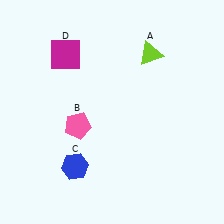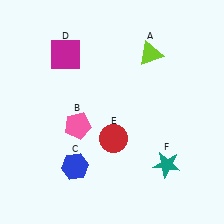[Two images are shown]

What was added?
A red circle (E), a teal star (F) were added in Image 2.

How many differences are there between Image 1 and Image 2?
There are 2 differences between the two images.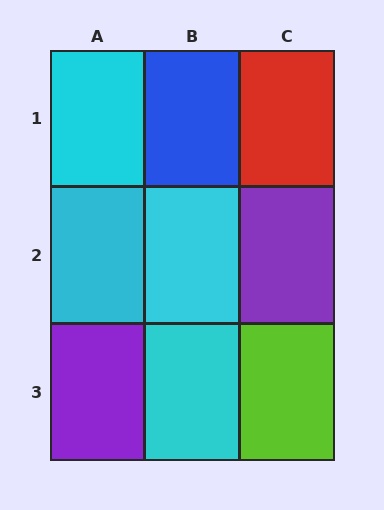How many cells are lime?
1 cell is lime.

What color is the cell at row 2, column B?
Cyan.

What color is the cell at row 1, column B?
Blue.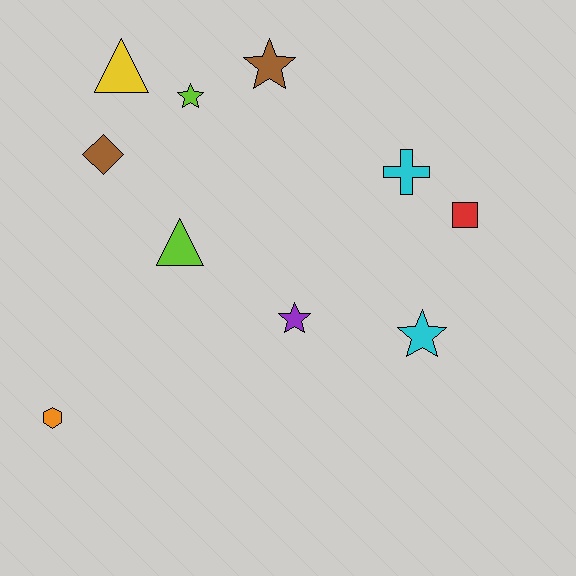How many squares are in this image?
There is 1 square.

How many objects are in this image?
There are 10 objects.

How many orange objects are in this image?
There is 1 orange object.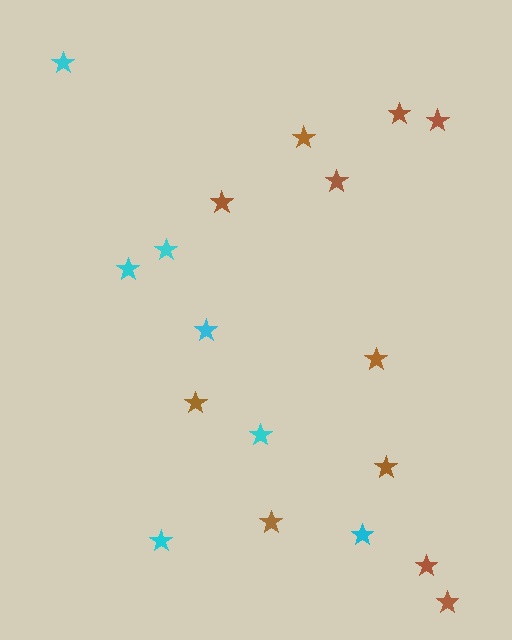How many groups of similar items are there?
There are 2 groups: one group of cyan stars (7) and one group of brown stars (11).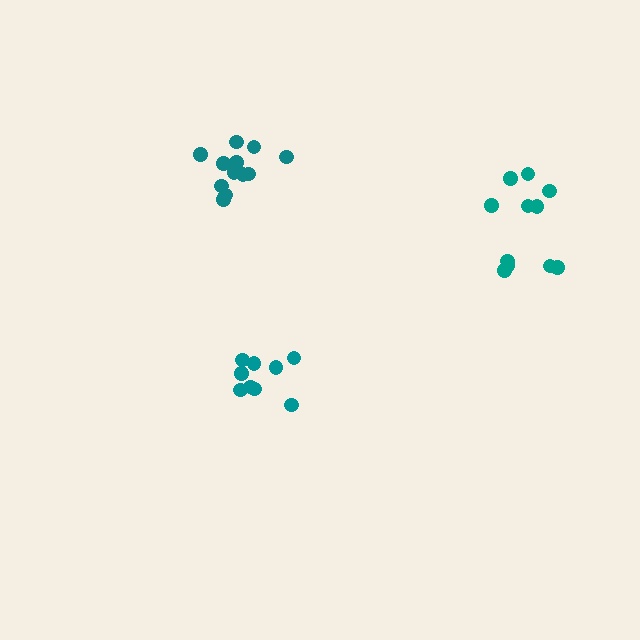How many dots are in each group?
Group 1: 11 dots, Group 2: 12 dots, Group 3: 9 dots (32 total).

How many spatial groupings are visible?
There are 3 spatial groupings.